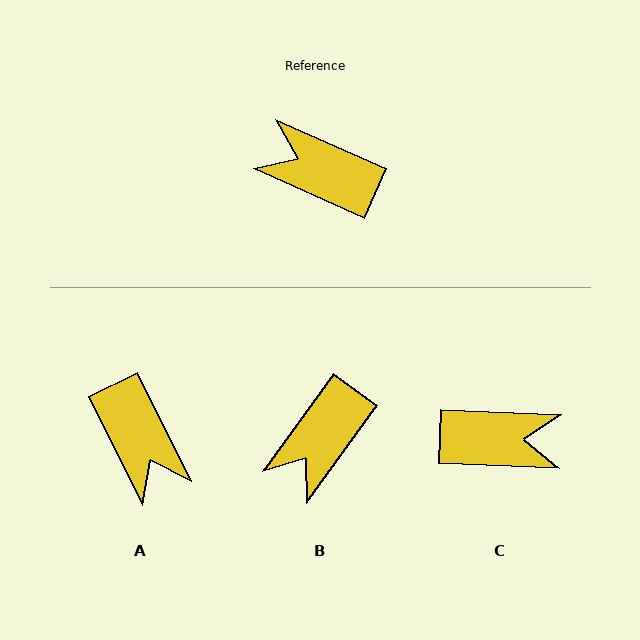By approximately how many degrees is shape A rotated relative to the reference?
Approximately 140 degrees counter-clockwise.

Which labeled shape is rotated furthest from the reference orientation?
C, about 158 degrees away.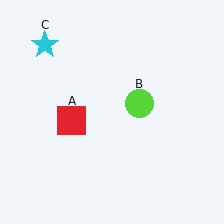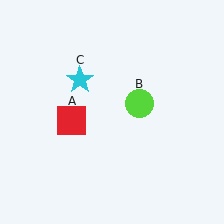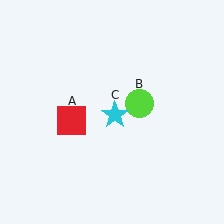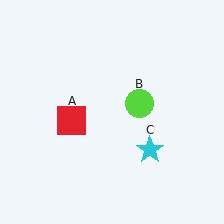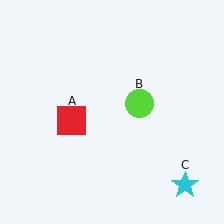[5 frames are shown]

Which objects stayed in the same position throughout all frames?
Red square (object A) and lime circle (object B) remained stationary.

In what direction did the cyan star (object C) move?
The cyan star (object C) moved down and to the right.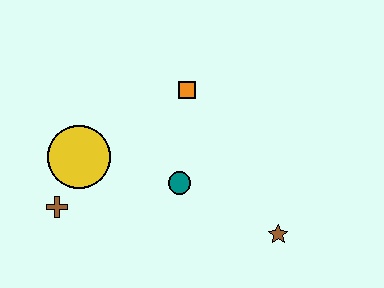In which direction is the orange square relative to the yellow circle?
The orange square is to the right of the yellow circle.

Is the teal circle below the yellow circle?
Yes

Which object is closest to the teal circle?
The orange square is closest to the teal circle.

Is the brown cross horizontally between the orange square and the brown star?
No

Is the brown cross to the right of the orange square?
No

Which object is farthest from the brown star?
The brown cross is farthest from the brown star.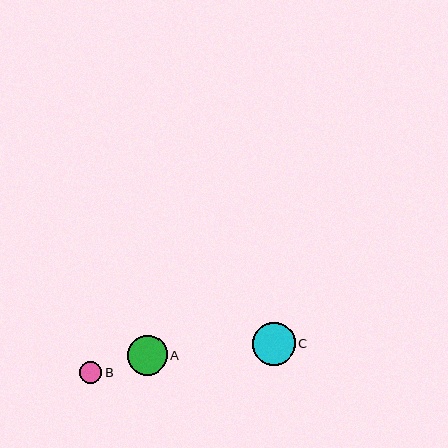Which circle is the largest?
Circle C is the largest with a size of approximately 42 pixels.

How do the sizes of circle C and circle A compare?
Circle C and circle A are approximately the same size.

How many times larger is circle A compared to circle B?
Circle A is approximately 1.8 times the size of circle B.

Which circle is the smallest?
Circle B is the smallest with a size of approximately 22 pixels.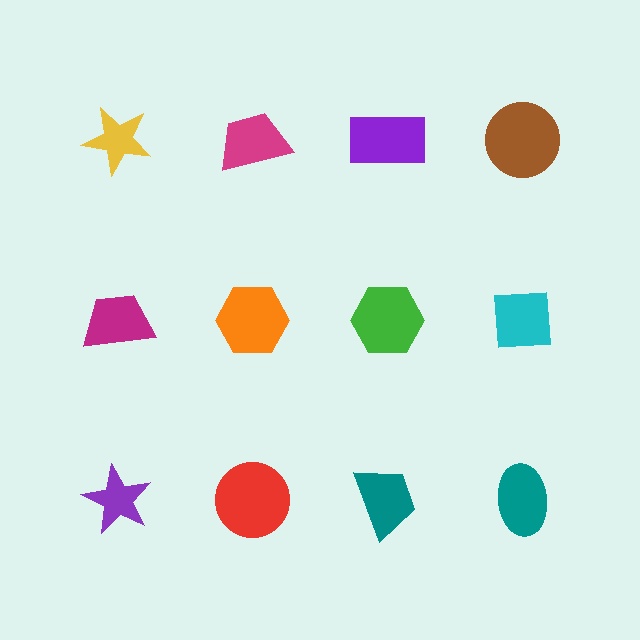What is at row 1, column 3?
A purple rectangle.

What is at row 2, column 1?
A magenta trapezoid.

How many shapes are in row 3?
4 shapes.